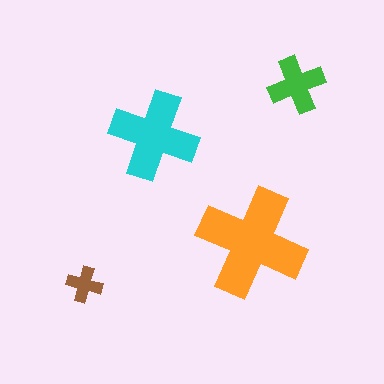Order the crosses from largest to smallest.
the orange one, the cyan one, the green one, the brown one.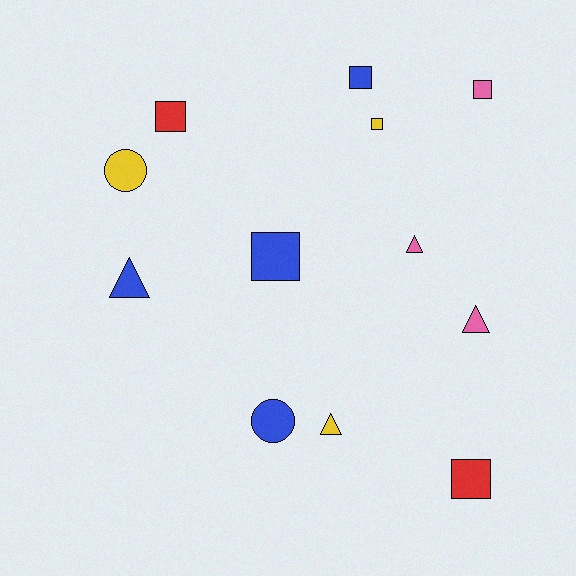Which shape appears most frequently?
Square, with 6 objects.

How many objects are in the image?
There are 12 objects.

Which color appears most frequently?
Blue, with 4 objects.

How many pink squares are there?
There is 1 pink square.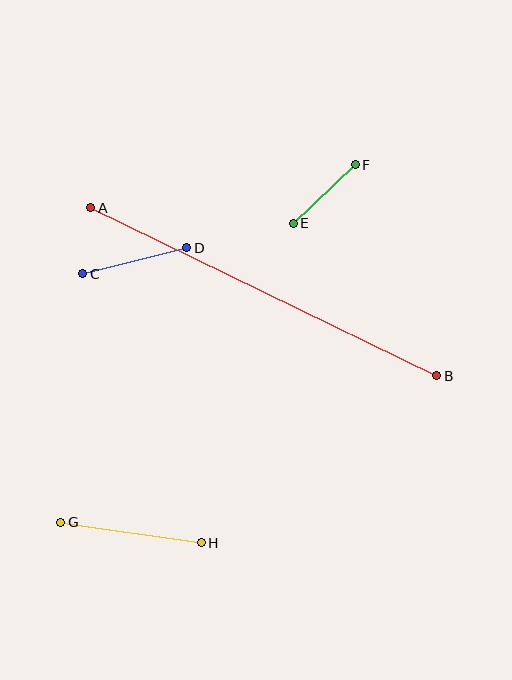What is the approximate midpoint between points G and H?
The midpoint is at approximately (131, 533) pixels.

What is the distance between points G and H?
The distance is approximately 142 pixels.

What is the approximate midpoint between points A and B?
The midpoint is at approximately (264, 292) pixels.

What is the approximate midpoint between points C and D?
The midpoint is at approximately (135, 261) pixels.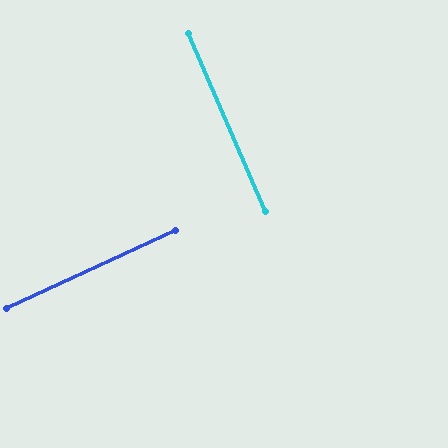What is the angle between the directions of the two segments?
Approximately 89 degrees.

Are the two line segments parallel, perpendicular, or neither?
Perpendicular — they meet at approximately 89°.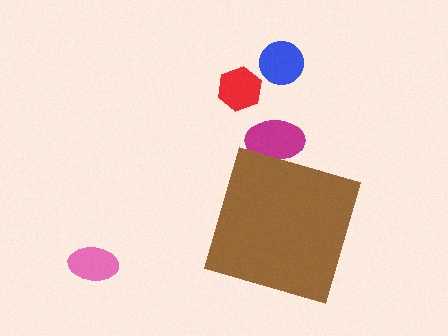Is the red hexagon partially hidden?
No, the red hexagon is fully visible.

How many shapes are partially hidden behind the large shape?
1 shape is partially hidden.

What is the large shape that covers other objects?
A brown diamond.